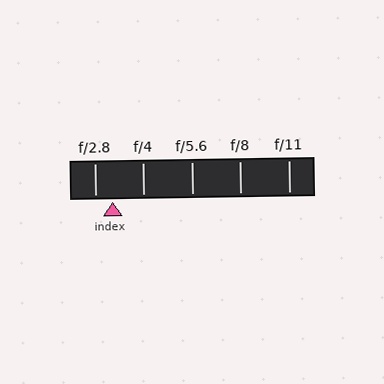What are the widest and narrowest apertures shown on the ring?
The widest aperture shown is f/2.8 and the narrowest is f/11.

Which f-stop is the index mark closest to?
The index mark is closest to f/2.8.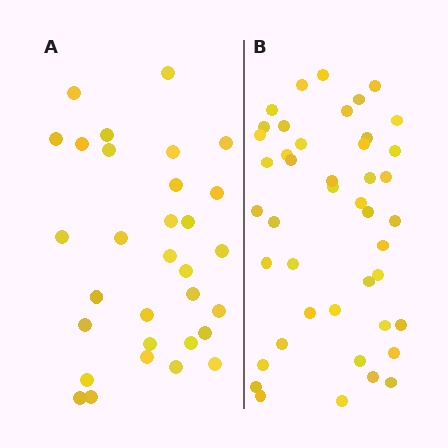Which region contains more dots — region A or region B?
Region B (the right region) has more dots.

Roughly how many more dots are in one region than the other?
Region B has approximately 15 more dots than region A.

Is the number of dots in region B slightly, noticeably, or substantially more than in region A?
Region B has noticeably more, but not dramatically so. The ratio is roughly 1.4 to 1.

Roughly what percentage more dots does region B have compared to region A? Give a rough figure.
About 40% more.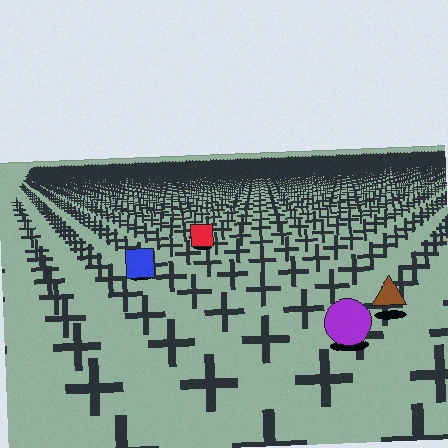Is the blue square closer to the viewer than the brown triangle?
No. The brown triangle is closer — you can tell from the texture gradient: the ground texture is coarser near it.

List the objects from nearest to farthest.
From nearest to farthest: the purple circle, the brown triangle, the blue square, the red square.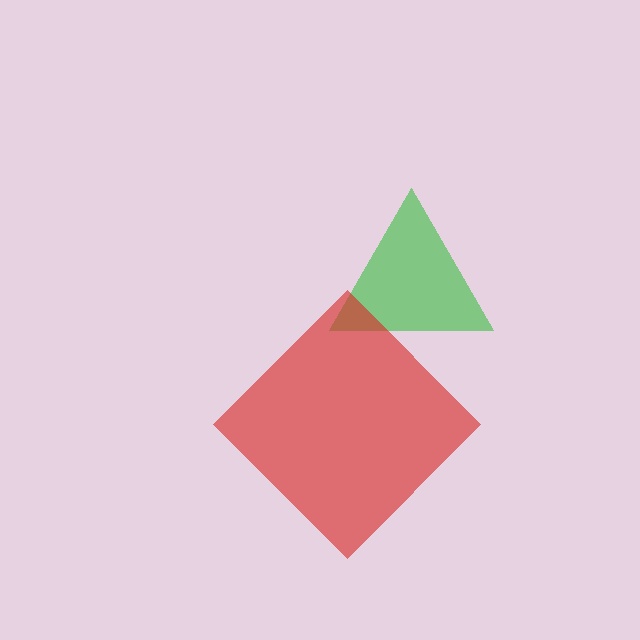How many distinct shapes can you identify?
There are 2 distinct shapes: a green triangle, a red diamond.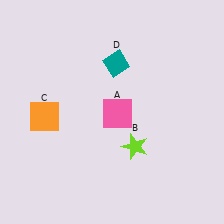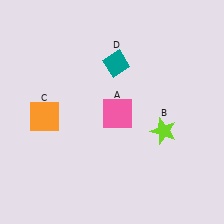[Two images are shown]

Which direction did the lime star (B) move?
The lime star (B) moved right.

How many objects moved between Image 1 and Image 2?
1 object moved between the two images.